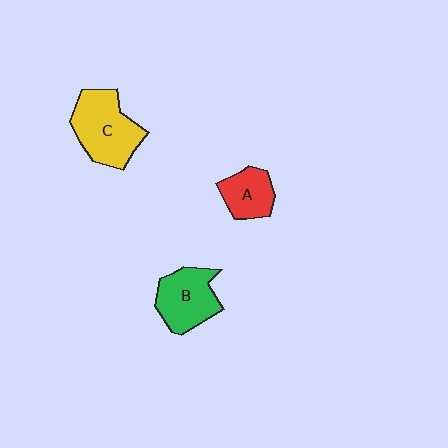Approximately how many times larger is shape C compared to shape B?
Approximately 1.2 times.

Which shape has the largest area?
Shape C (yellow).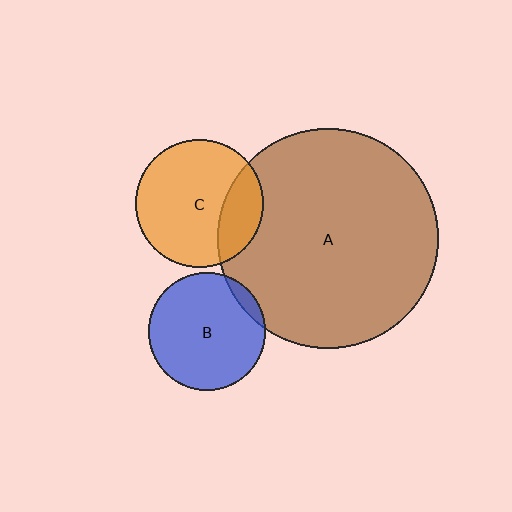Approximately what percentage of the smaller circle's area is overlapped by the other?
Approximately 25%.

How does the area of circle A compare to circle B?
Approximately 3.5 times.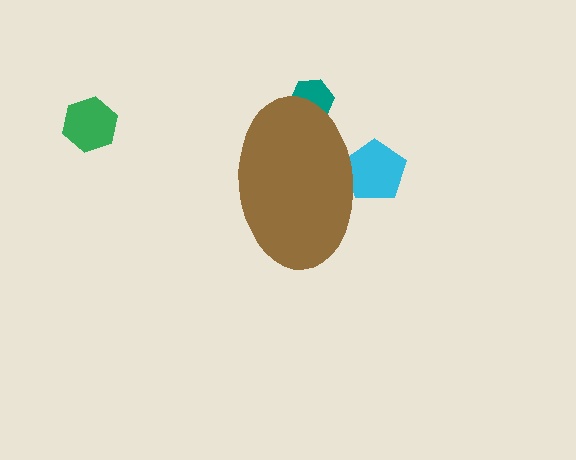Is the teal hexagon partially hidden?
Yes, the teal hexagon is partially hidden behind the brown ellipse.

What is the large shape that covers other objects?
A brown ellipse.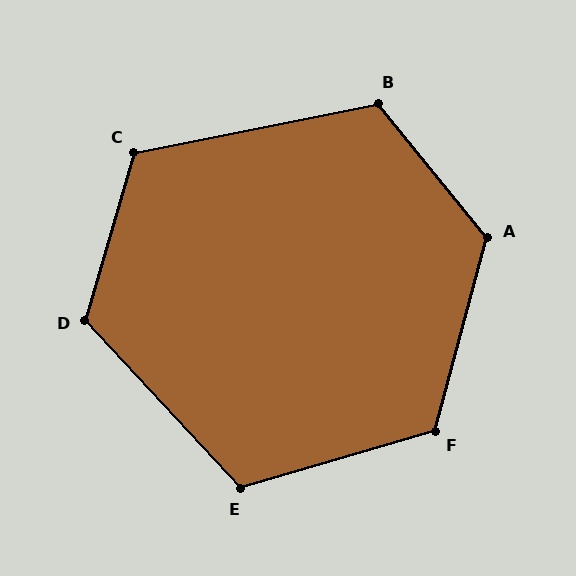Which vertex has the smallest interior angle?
E, at approximately 117 degrees.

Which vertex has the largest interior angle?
A, at approximately 126 degrees.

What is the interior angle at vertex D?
Approximately 121 degrees (obtuse).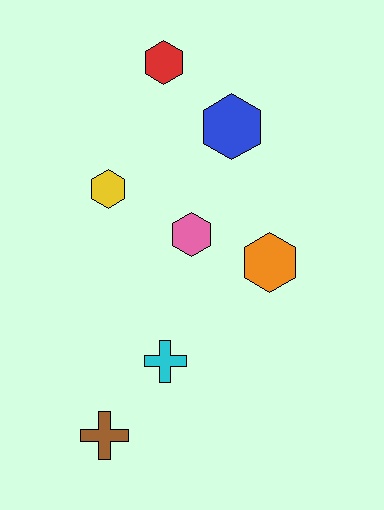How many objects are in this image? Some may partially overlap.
There are 7 objects.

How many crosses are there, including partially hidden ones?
There are 2 crosses.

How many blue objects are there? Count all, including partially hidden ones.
There is 1 blue object.